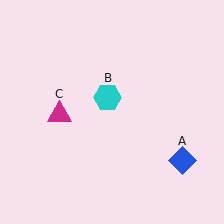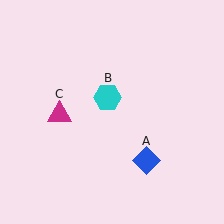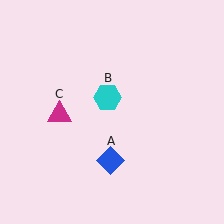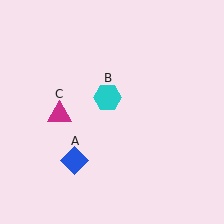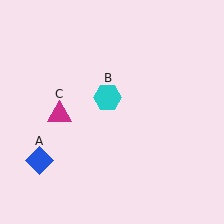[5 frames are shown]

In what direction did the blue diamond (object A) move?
The blue diamond (object A) moved left.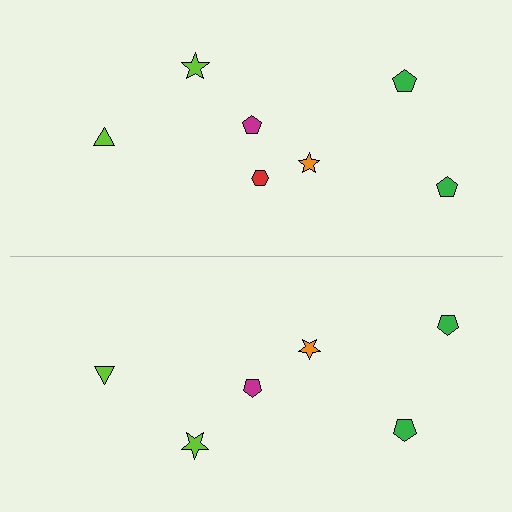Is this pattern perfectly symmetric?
No, the pattern is not perfectly symmetric. A red hexagon is missing from the bottom side.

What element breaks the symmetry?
A red hexagon is missing from the bottom side.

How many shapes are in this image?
There are 13 shapes in this image.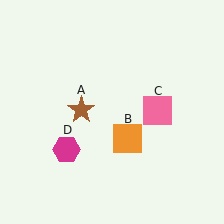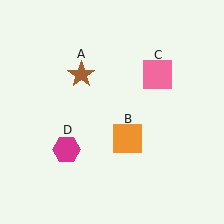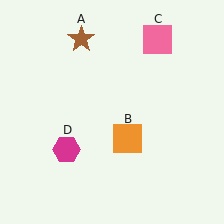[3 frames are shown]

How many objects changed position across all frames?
2 objects changed position: brown star (object A), pink square (object C).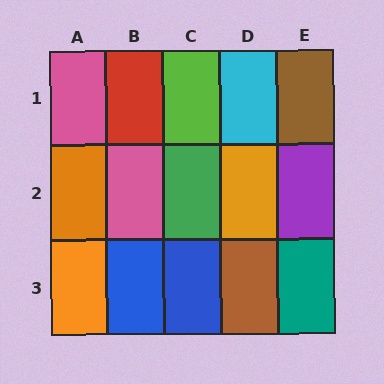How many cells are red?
1 cell is red.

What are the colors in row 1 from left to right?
Pink, red, lime, cyan, brown.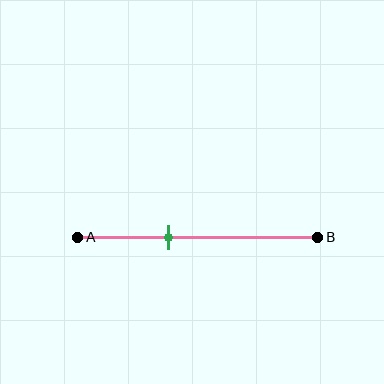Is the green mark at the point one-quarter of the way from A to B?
No, the mark is at about 40% from A, not at the 25% one-quarter point.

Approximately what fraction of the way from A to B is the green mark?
The green mark is approximately 40% of the way from A to B.